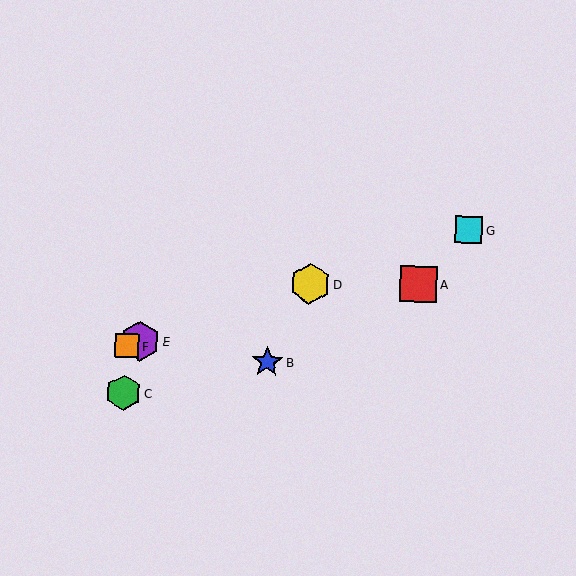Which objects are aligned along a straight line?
Objects D, E, F, G are aligned along a straight line.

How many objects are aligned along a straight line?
4 objects (D, E, F, G) are aligned along a straight line.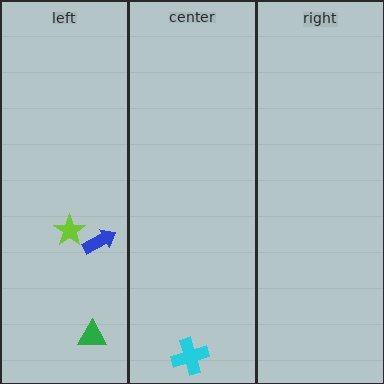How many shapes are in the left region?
3.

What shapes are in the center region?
The cyan cross.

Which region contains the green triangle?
The left region.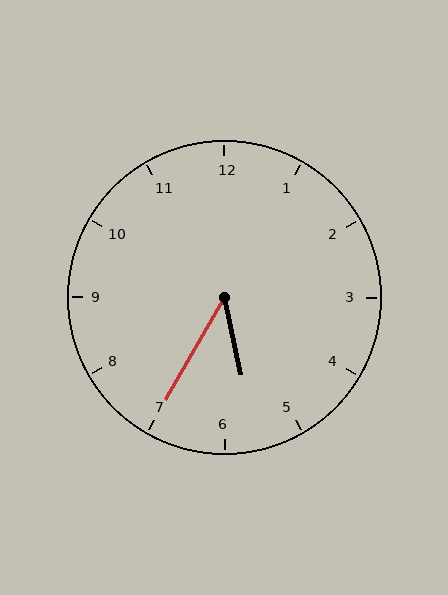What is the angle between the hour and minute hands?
Approximately 42 degrees.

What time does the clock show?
5:35.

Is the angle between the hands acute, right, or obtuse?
It is acute.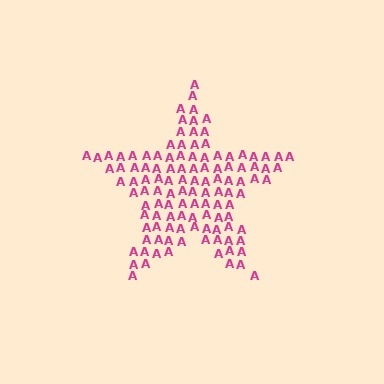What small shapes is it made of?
It is made of small letter A's.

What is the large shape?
The large shape is a star.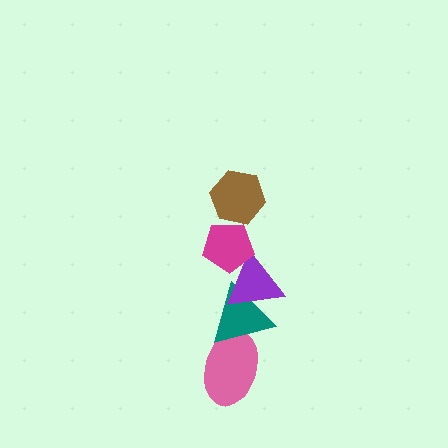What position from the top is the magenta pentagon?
The magenta pentagon is 2nd from the top.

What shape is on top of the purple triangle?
The magenta pentagon is on top of the purple triangle.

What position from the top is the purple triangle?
The purple triangle is 3rd from the top.